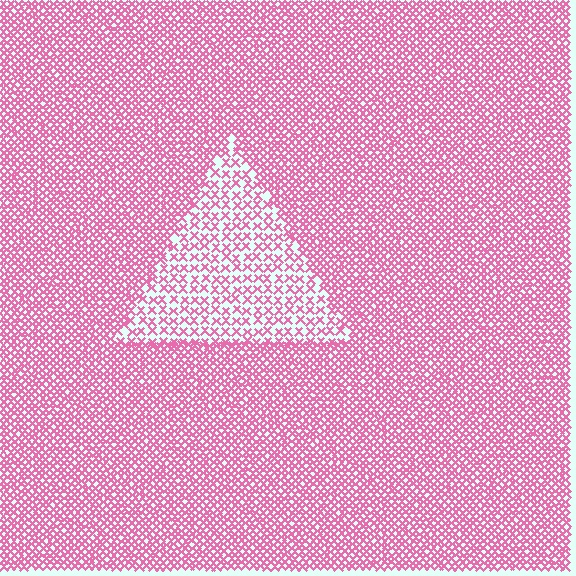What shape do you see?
I see a triangle.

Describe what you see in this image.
The image contains small pink elements arranged at two different densities. A triangle-shaped region is visible where the elements are less densely packed than the surrounding area.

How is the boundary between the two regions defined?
The boundary is defined by a change in element density (approximately 2.2x ratio). All elements are the same color, size, and shape.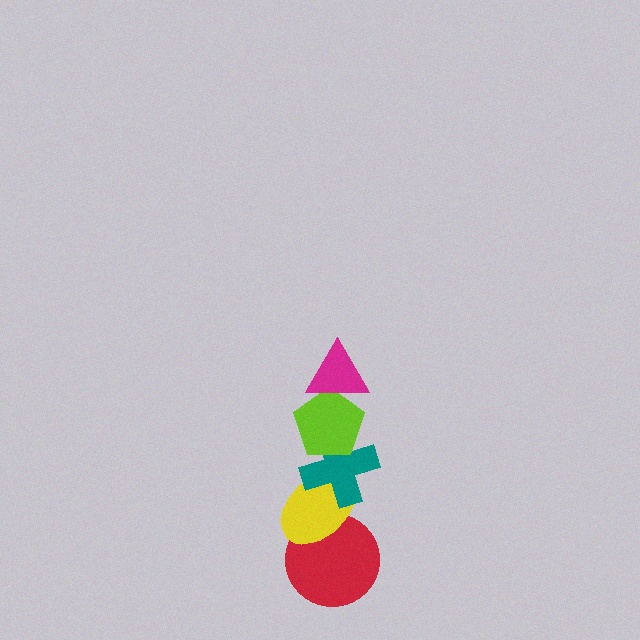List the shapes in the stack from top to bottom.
From top to bottom: the magenta triangle, the lime pentagon, the teal cross, the yellow ellipse, the red circle.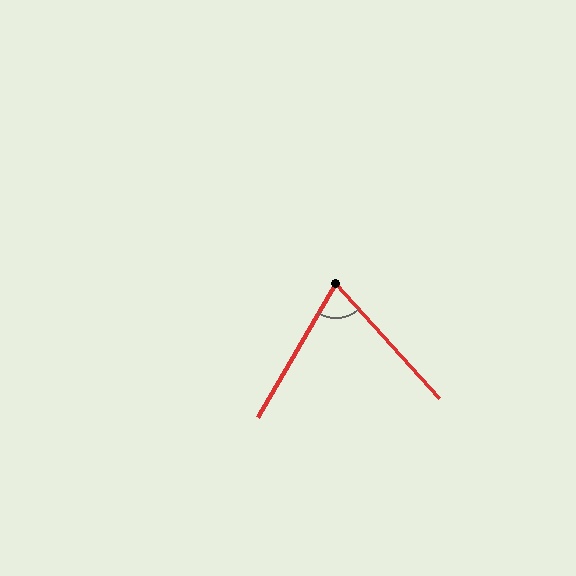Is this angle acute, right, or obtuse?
It is acute.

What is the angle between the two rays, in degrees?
Approximately 72 degrees.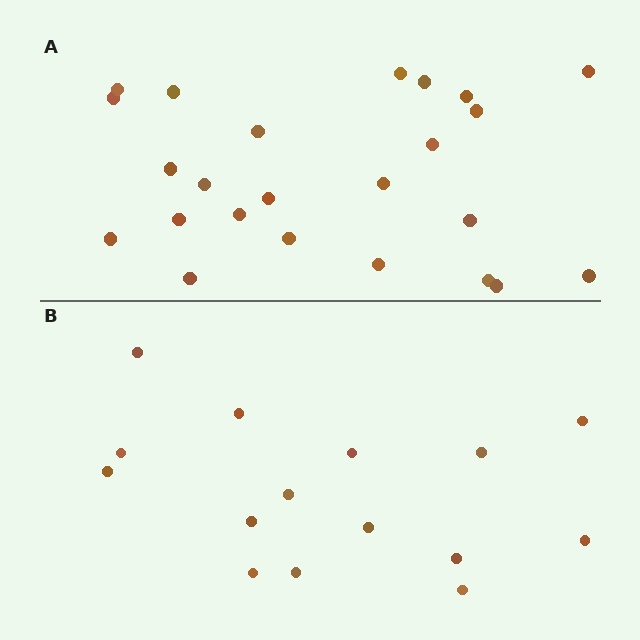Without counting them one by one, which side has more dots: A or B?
Region A (the top region) has more dots.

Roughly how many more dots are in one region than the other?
Region A has roughly 8 or so more dots than region B.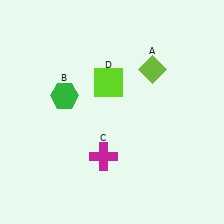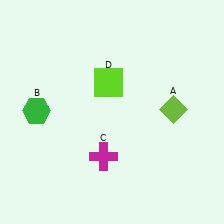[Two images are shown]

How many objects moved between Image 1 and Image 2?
2 objects moved between the two images.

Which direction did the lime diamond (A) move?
The lime diamond (A) moved down.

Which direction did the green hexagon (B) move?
The green hexagon (B) moved left.